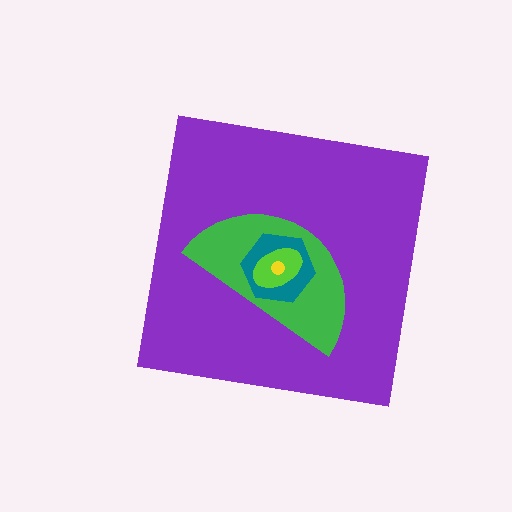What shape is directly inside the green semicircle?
The teal hexagon.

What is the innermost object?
The yellow circle.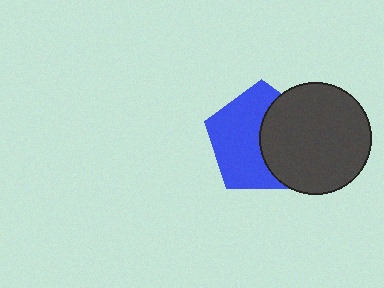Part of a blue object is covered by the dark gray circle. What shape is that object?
It is a pentagon.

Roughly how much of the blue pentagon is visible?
About half of it is visible (roughly 57%).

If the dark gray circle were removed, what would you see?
You would see the complete blue pentagon.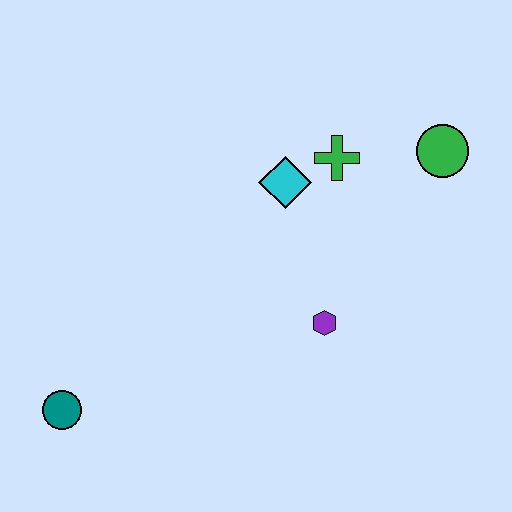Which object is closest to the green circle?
The green cross is closest to the green circle.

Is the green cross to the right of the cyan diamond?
Yes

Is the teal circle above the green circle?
No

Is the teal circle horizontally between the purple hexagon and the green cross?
No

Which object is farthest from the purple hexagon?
The teal circle is farthest from the purple hexagon.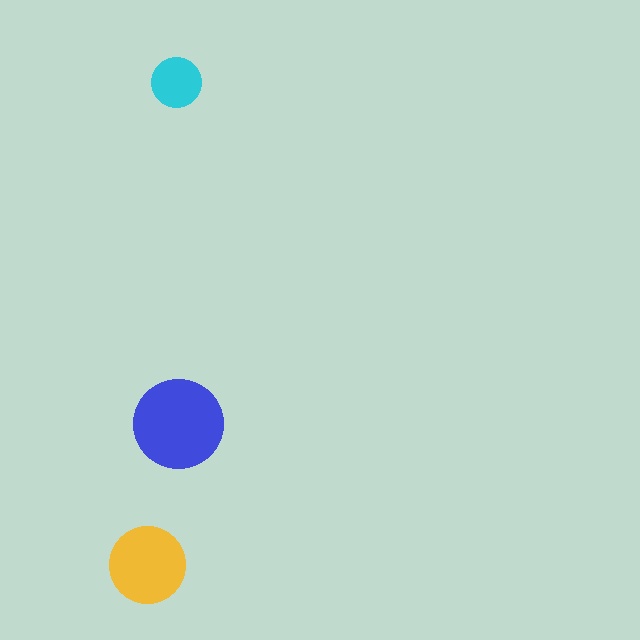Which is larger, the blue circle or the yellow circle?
The blue one.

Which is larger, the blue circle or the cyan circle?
The blue one.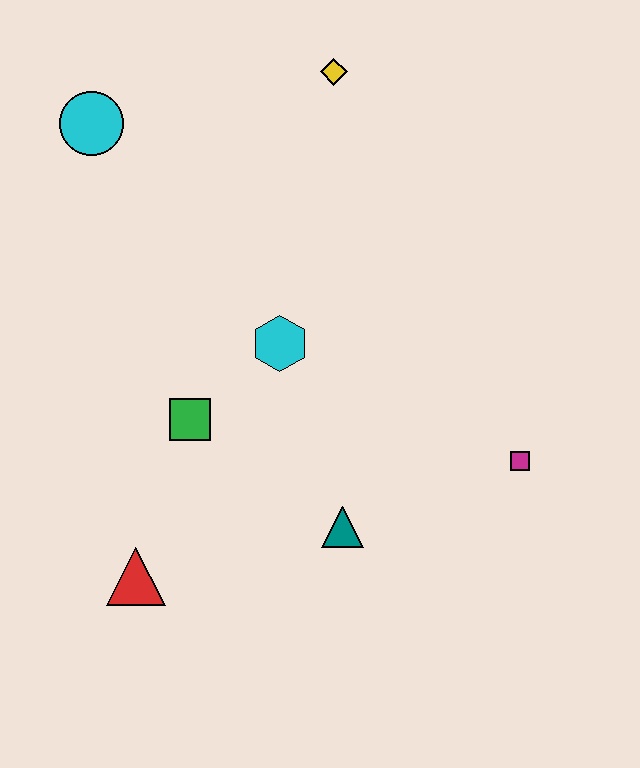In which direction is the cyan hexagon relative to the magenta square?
The cyan hexagon is to the left of the magenta square.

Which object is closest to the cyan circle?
The yellow diamond is closest to the cyan circle.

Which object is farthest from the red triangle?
The yellow diamond is farthest from the red triangle.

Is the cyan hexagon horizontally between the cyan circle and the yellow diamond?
Yes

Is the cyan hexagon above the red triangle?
Yes